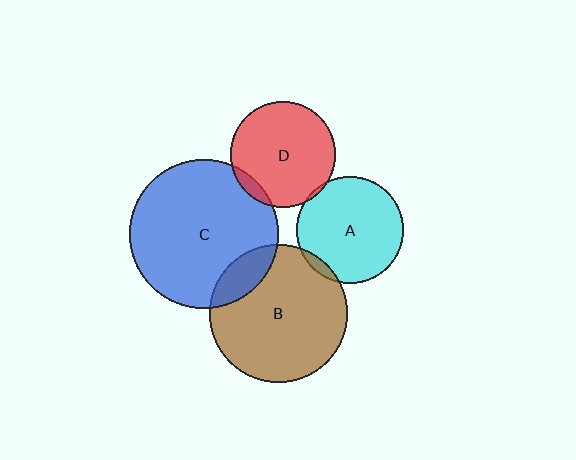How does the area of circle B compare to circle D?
Approximately 1.7 times.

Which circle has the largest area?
Circle C (blue).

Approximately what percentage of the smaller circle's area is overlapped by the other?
Approximately 5%.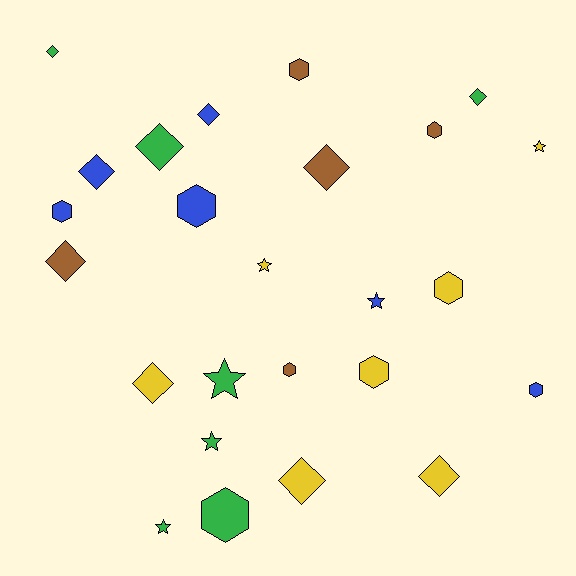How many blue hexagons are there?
There are 3 blue hexagons.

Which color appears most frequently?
Green, with 7 objects.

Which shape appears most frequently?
Diamond, with 10 objects.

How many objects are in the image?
There are 25 objects.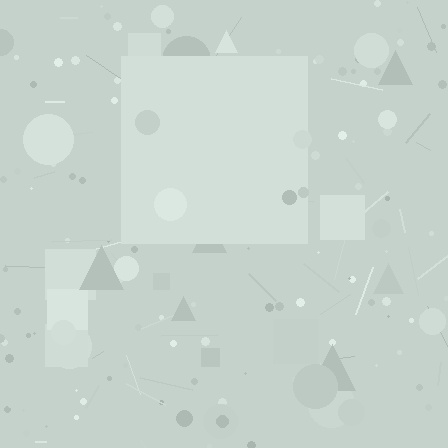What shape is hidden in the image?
A square is hidden in the image.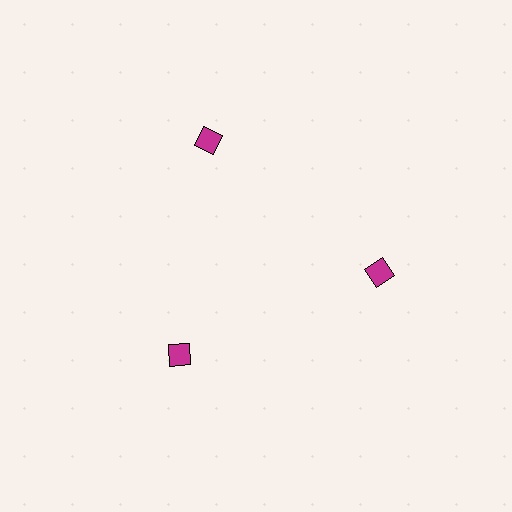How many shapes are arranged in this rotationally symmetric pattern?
There are 3 shapes, arranged in 3 groups of 1.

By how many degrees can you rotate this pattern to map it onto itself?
The pattern maps onto itself every 120 degrees of rotation.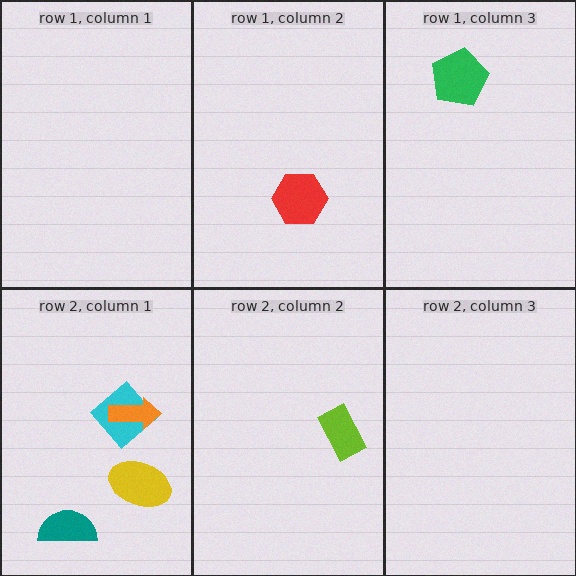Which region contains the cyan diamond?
The row 2, column 1 region.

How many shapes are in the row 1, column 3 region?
1.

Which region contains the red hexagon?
The row 1, column 2 region.